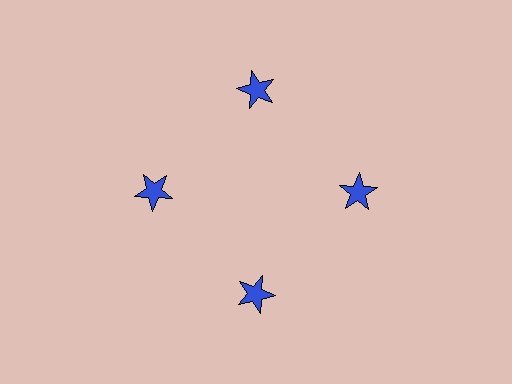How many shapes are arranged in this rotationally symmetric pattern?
There are 4 shapes, arranged in 4 groups of 1.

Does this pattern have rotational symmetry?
Yes, this pattern has 4-fold rotational symmetry. It looks the same after rotating 90 degrees around the center.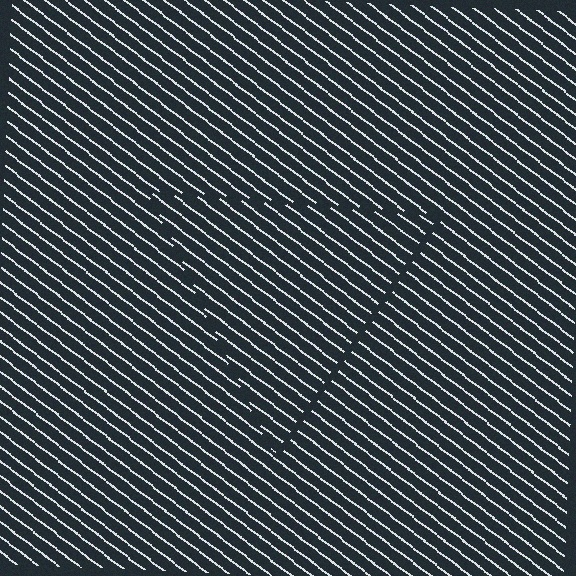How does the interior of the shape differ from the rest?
The interior of the shape contains the same grating, shifted by half a period — the contour is defined by the phase discontinuity where line-ends from the inner and outer gratings abut.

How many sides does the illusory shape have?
3 sides — the line-ends trace a triangle.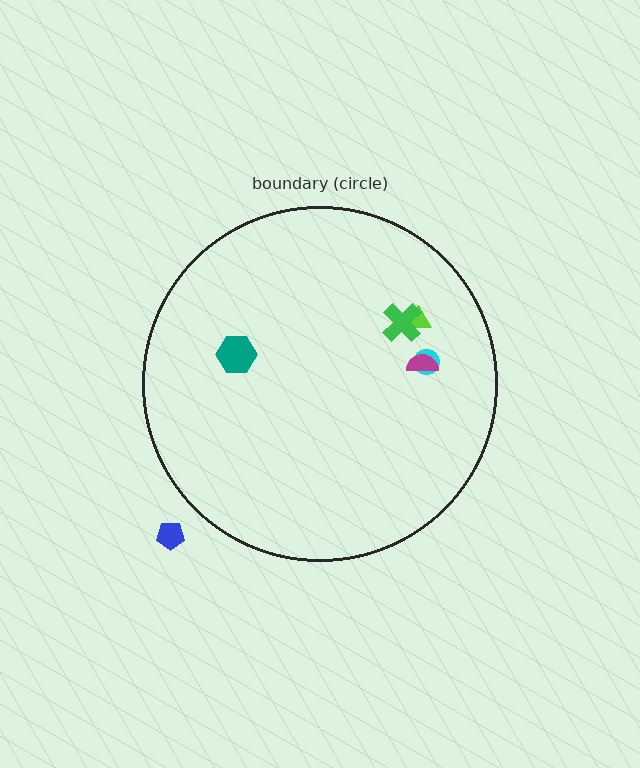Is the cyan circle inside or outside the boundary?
Inside.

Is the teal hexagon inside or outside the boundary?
Inside.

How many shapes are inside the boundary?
5 inside, 1 outside.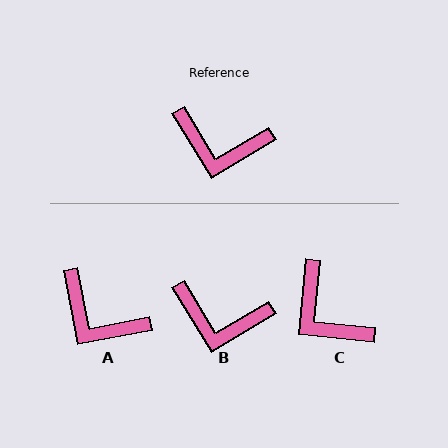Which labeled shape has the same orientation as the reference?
B.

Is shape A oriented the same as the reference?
No, it is off by about 20 degrees.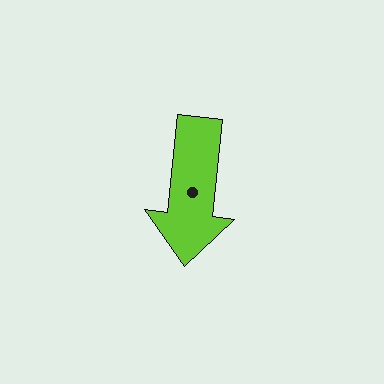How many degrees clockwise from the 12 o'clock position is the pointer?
Approximately 186 degrees.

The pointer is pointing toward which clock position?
Roughly 6 o'clock.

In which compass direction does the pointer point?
South.